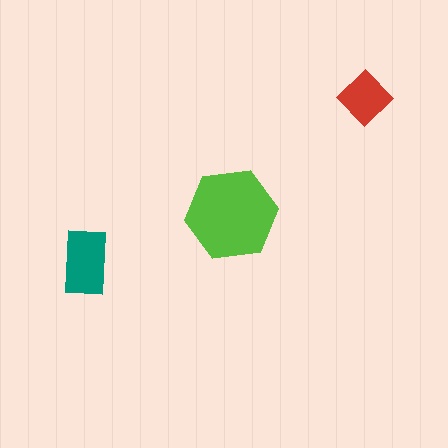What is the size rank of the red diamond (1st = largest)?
3rd.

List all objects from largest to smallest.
The lime hexagon, the teal rectangle, the red diamond.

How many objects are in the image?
There are 3 objects in the image.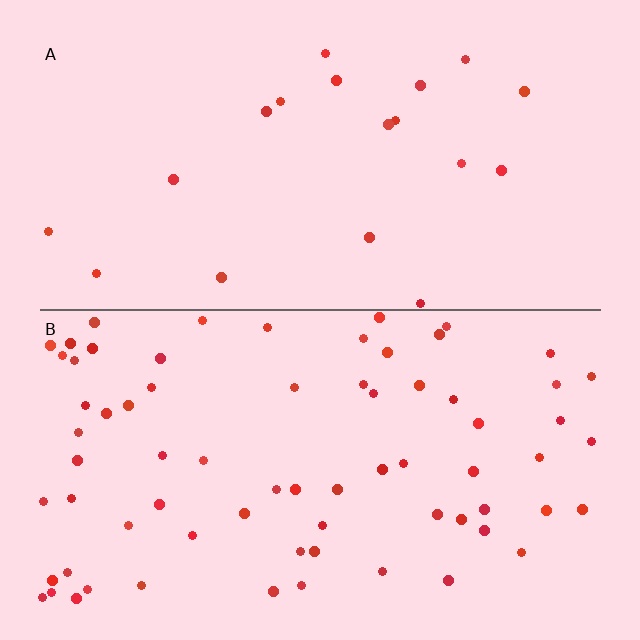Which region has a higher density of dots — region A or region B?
B (the bottom).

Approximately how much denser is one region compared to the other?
Approximately 3.7× — region B over region A.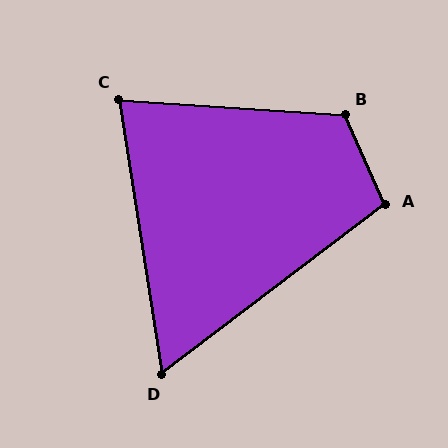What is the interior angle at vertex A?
Approximately 103 degrees (obtuse).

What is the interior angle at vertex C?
Approximately 77 degrees (acute).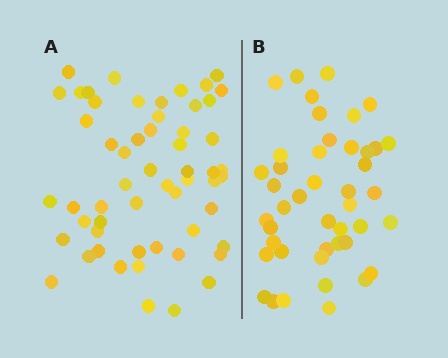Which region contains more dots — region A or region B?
Region A (the left region) has more dots.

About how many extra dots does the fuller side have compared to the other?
Region A has roughly 12 or so more dots than region B.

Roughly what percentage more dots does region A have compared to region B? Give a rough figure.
About 25% more.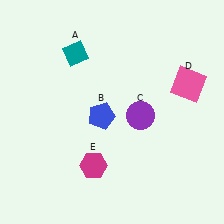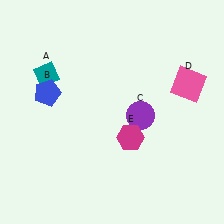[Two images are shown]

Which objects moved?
The objects that moved are: the teal diamond (A), the blue pentagon (B), the magenta hexagon (E).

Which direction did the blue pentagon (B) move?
The blue pentagon (B) moved left.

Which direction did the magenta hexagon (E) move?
The magenta hexagon (E) moved right.